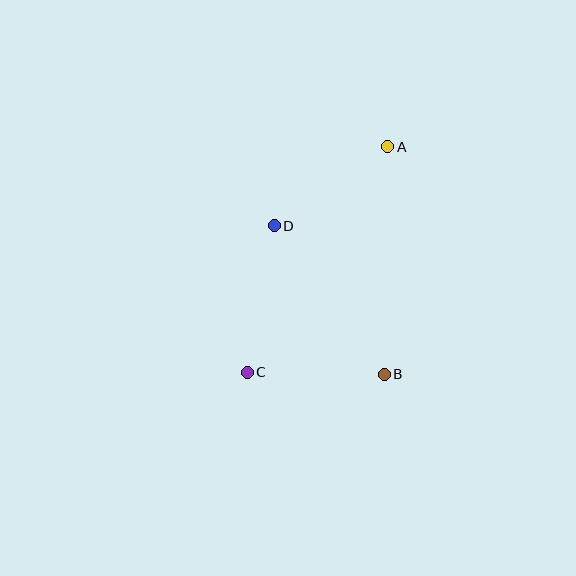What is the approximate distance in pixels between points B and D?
The distance between B and D is approximately 185 pixels.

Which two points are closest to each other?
Points B and C are closest to each other.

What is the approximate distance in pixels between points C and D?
The distance between C and D is approximately 149 pixels.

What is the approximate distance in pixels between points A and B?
The distance between A and B is approximately 227 pixels.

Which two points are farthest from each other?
Points A and C are farthest from each other.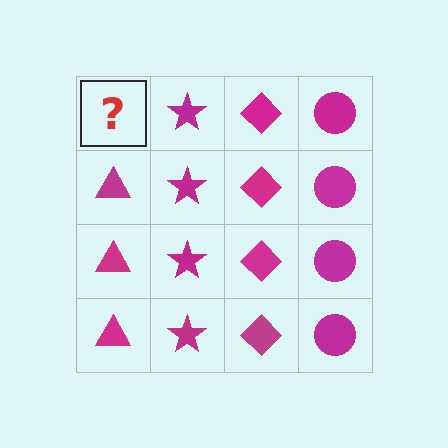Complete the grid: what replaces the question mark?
The question mark should be replaced with a magenta triangle.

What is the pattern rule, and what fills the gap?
The rule is that each column has a consistent shape. The gap should be filled with a magenta triangle.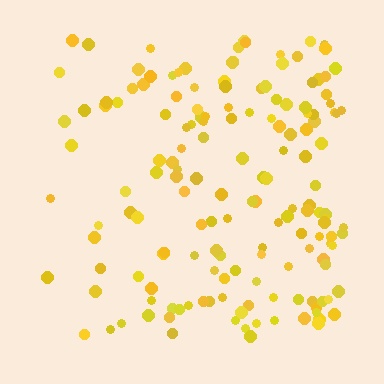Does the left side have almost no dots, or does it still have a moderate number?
Still a moderate number, just noticeably fewer than the right.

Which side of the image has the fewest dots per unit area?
The left.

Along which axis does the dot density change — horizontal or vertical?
Horizontal.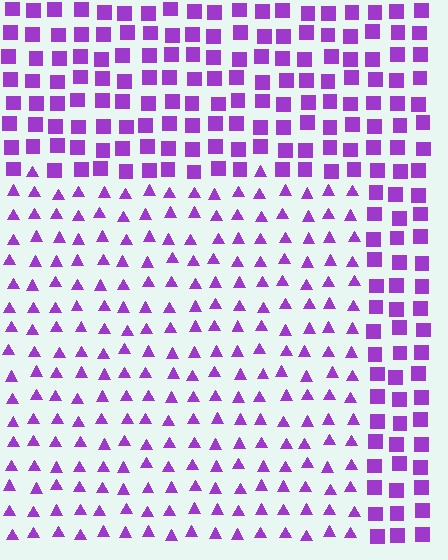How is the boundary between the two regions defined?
The boundary is defined by a change in element shape: triangles inside vs. squares outside. All elements share the same color and spacing.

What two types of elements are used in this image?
The image uses triangles inside the rectangle region and squares outside it.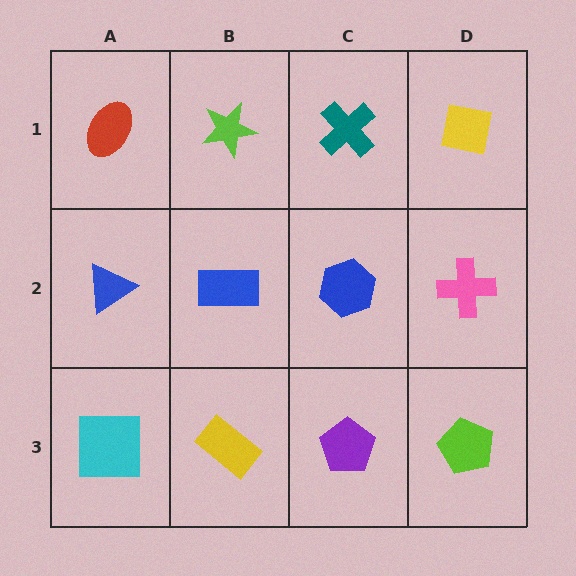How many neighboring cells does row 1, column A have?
2.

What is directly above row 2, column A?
A red ellipse.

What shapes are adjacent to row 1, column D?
A pink cross (row 2, column D), a teal cross (row 1, column C).